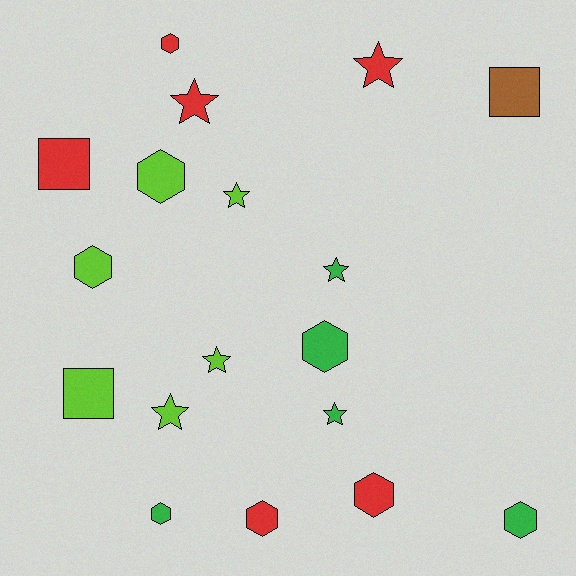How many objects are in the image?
There are 18 objects.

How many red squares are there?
There is 1 red square.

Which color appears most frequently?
Lime, with 6 objects.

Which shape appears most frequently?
Hexagon, with 8 objects.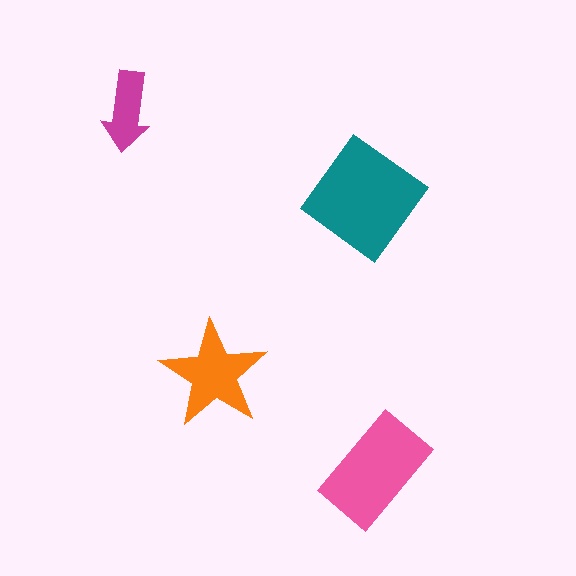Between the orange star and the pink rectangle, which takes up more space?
The pink rectangle.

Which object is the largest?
The teal diamond.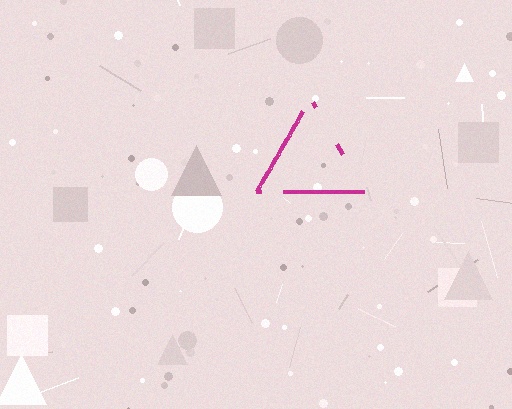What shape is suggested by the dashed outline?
The dashed outline suggests a triangle.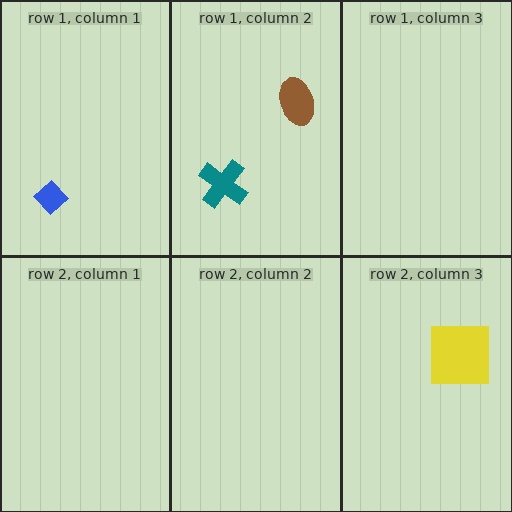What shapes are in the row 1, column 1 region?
The blue diamond.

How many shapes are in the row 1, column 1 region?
1.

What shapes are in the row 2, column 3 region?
The yellow square.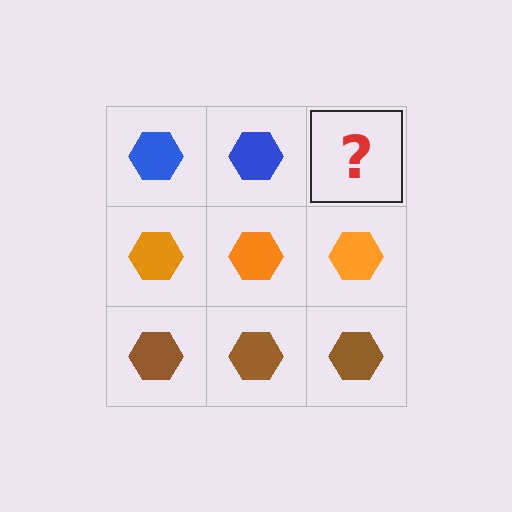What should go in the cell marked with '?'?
The missing cell should contain a blue hexagon.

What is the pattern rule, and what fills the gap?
The rule is that each row has a consistent color. The gap should be filled with a blue hexagon.